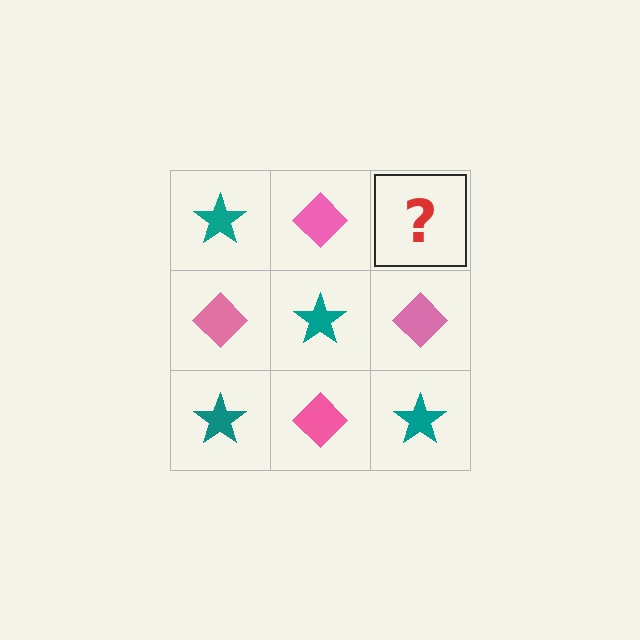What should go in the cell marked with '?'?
The missing cell should contain a teal star.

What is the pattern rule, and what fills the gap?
The rule is that it alternates teal star and pink diamond in a checkerboard pattern. The gap should be filled with a teal star.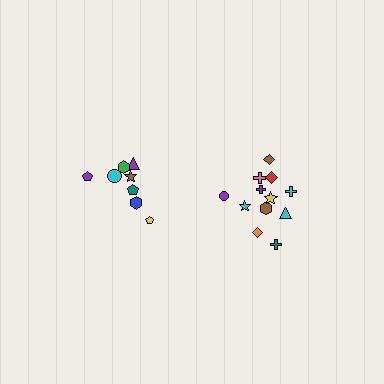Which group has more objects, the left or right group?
The right group.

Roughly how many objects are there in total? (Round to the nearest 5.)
Roughly 20 objects in total.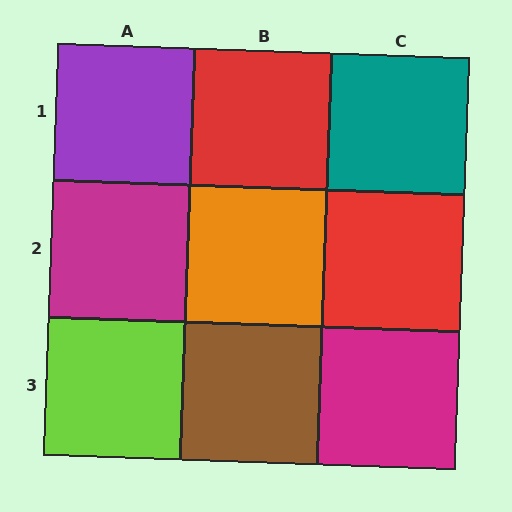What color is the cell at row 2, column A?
Magenta.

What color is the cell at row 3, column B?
Brown.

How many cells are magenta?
2 cells are magenta.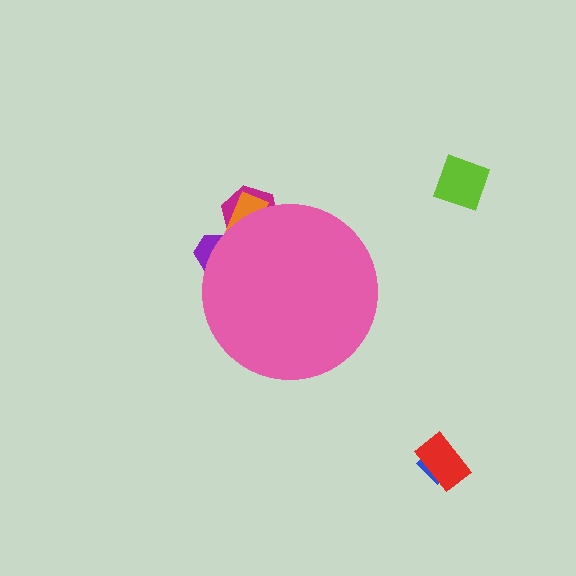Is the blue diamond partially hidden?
No, the blue diamond is fully visible.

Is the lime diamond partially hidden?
No, the lime diamond is fully visible.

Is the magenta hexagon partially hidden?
Yes, the magenta hexagon is partially hidden behind the pink circle.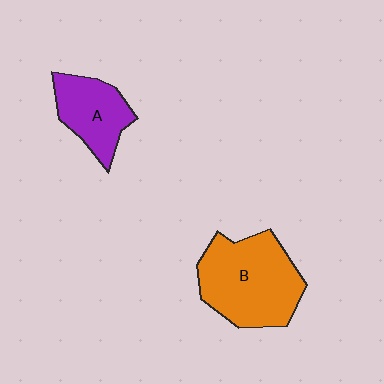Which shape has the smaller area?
Shape A (purple).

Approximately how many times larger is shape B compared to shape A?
Approximately 1.7 times.